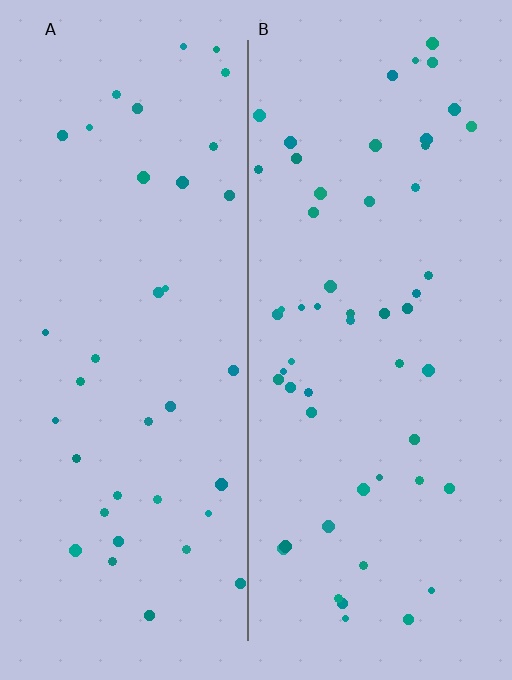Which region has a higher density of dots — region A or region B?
B (the right).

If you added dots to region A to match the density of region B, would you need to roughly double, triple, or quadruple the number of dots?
Approximately double.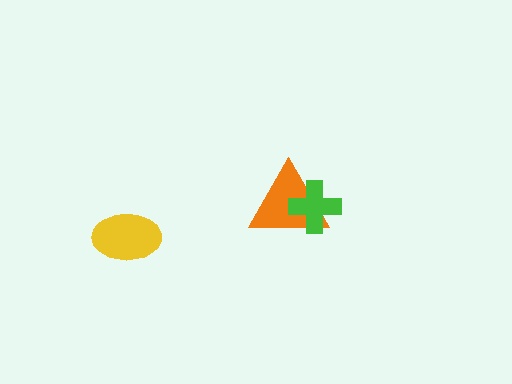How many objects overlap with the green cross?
1 object overlaps with the green cross.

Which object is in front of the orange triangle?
The green cross is in front of the orange triangle.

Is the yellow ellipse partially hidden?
No, no other shape covers it.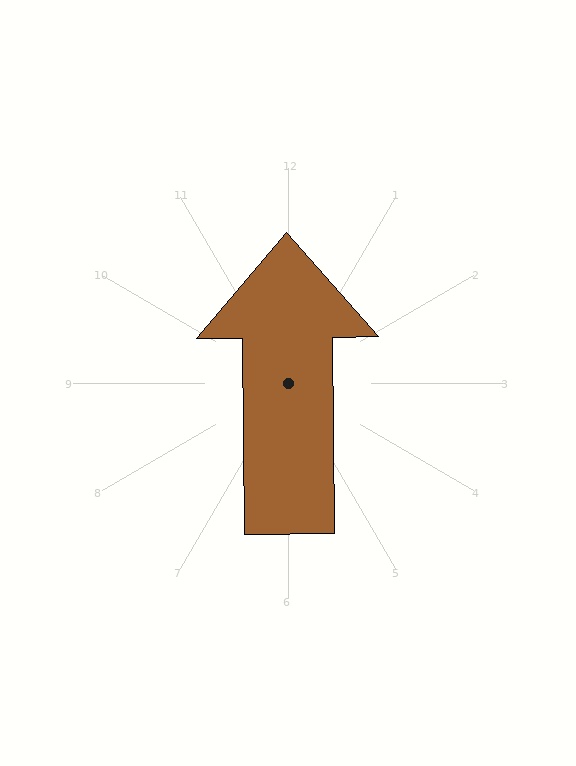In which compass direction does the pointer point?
North.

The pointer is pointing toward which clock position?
Roughly 12 o'clock.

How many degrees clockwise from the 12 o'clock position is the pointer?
Approximately 359 degrees.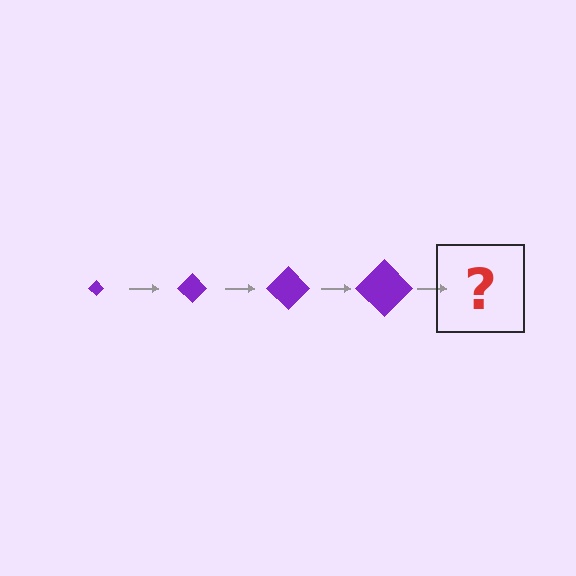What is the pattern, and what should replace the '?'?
The pattern is that the diamond gets progressively larger each step. The '?' should be a purple diamond, larger than the previous one.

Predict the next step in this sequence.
The next step is a purple diamond, larger than the previous one.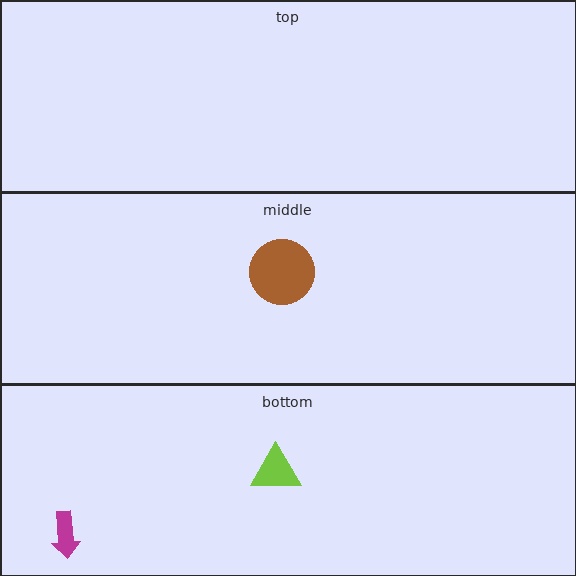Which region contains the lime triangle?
The bottom region.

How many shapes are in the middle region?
1.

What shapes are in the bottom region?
The lime triangle, the magenta arrow.